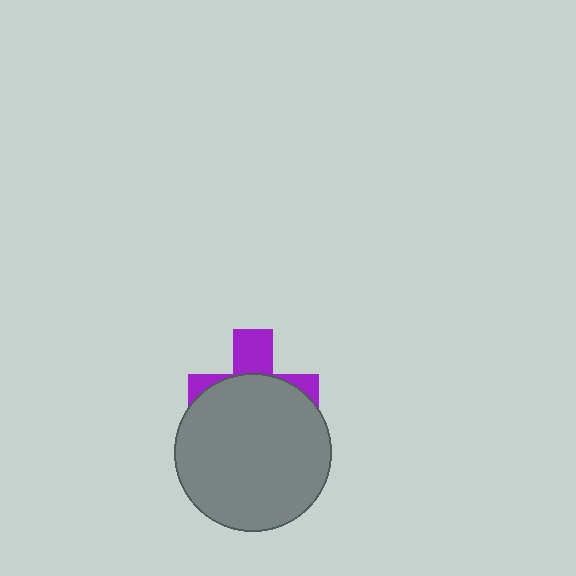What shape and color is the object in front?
The object in front is a gray circle.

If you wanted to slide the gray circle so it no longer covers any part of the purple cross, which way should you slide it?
Slide it down — that is the most direct way to separate the two shapes.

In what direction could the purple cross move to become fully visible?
The purple cross could move up. That would shift it out from behind the gray circle entirely.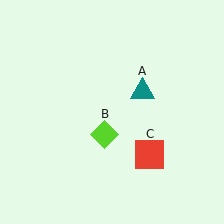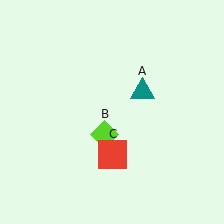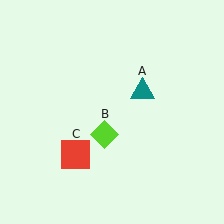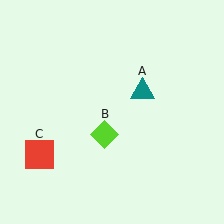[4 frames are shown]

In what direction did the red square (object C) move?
The red square (object C) moved left.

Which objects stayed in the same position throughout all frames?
Teal triangle (object A) and lime diamond (object B) remained stationary.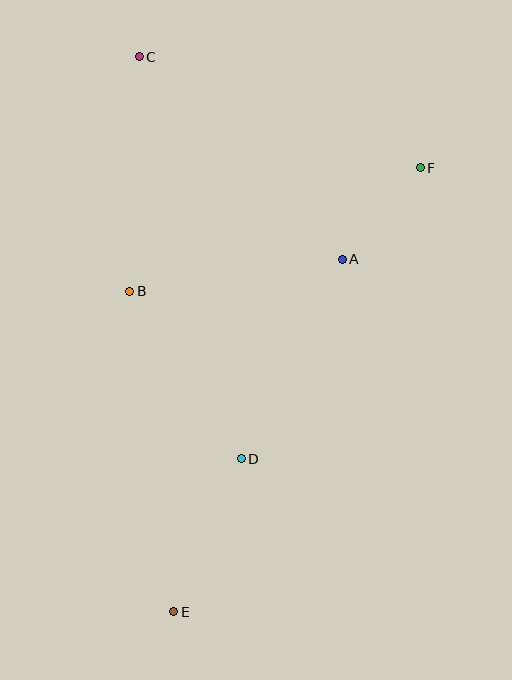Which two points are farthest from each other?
Points C and E are farthest from each other.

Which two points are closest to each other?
Points A and F are closest to each other.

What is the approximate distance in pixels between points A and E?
The distance between A and E is approximately 391 pixels.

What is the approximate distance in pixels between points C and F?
The distance between C and F is approximately 302 pixels.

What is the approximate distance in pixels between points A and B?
The distance between A and B is approximately 215 pixels.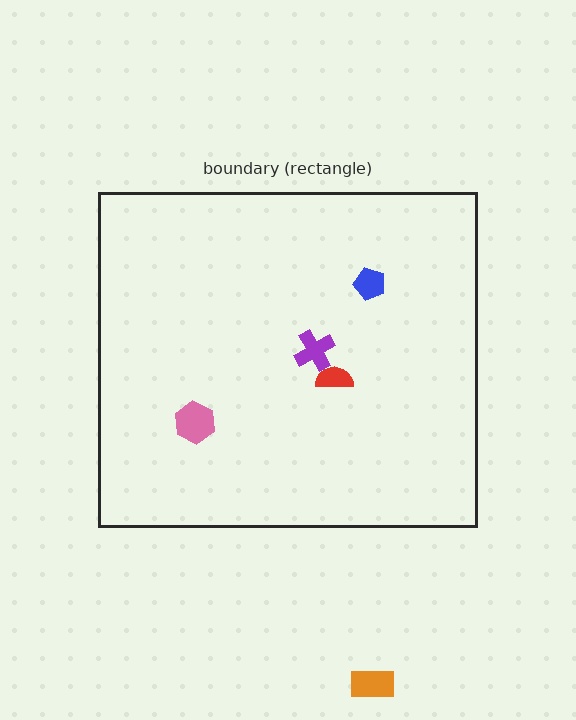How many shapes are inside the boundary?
4 inside, 1 outside.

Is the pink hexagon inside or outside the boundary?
Inside.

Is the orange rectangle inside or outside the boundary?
Outside.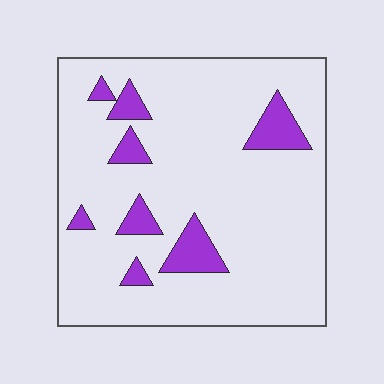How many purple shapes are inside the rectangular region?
8.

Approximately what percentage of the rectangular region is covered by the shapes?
Approximately 10%.